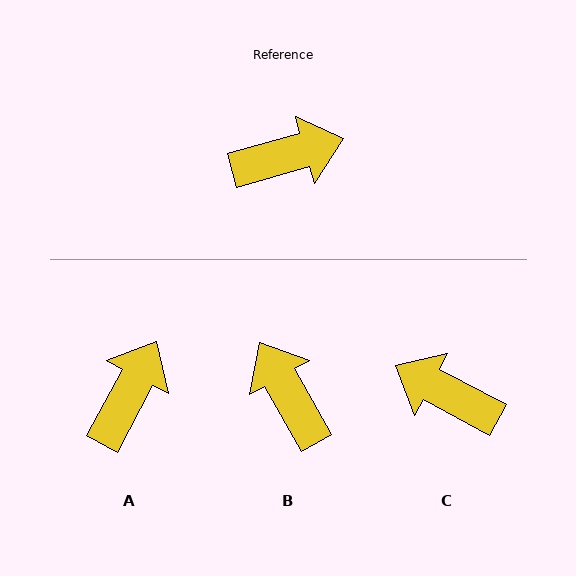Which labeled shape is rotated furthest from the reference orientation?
C, about 136 degrees away.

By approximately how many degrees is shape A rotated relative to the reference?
Approximately 46 degrees counter-clockwise.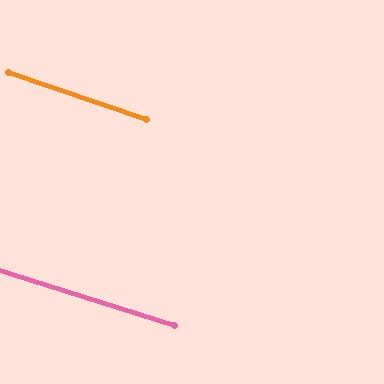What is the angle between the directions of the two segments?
Approximately 2 degrees.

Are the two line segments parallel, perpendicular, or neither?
Parallel — their directions differ by only 1.7°.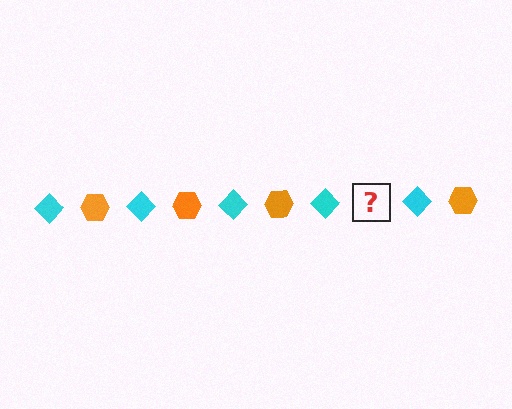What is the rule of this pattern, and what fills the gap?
The rule is that the pattern alternates between cyan diamond and orange hexagon. The gap should be filled with an orange hexagon.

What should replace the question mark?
The question mark should be replaced with an orange hexagon.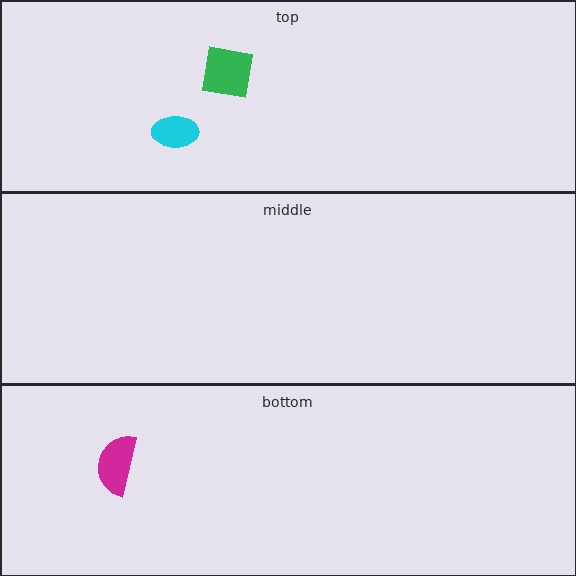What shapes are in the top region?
The green square, the cyan ellipse.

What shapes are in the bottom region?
The magenta semicircle.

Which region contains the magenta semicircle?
The bottom region.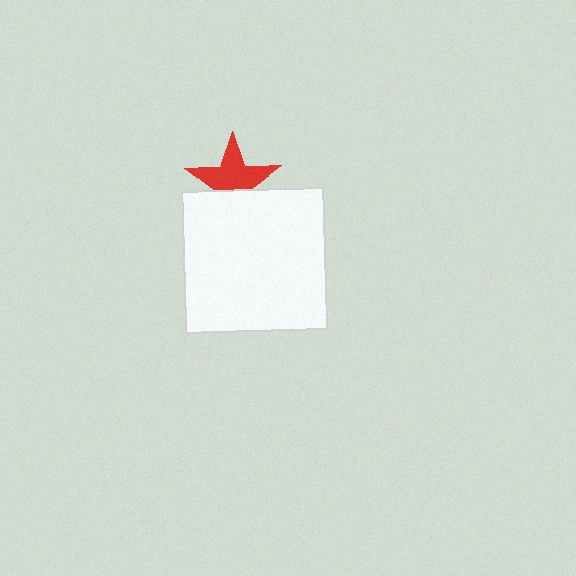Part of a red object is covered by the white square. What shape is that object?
It is a star.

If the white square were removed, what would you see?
You would see the complete red star.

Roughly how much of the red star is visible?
About half of it is visible (roughly 63%).